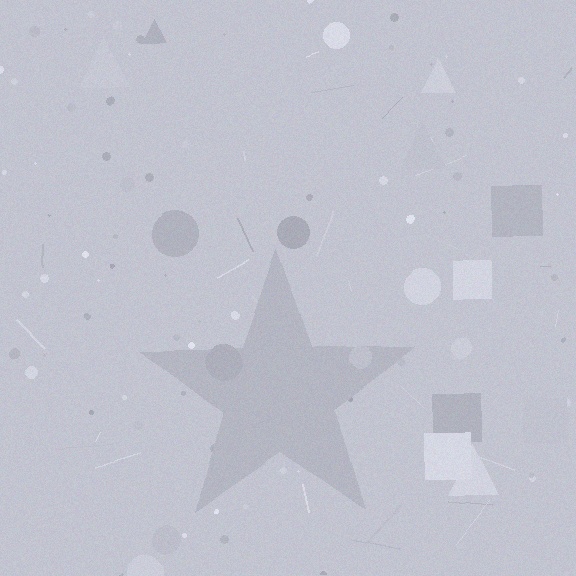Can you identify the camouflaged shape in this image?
The camouflaged shape is a star.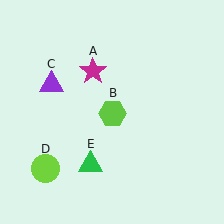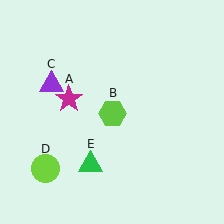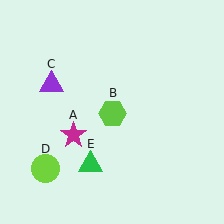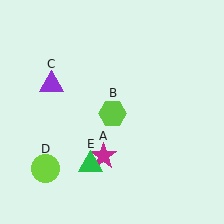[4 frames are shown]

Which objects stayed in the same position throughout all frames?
Lime hexagon (object B) and purple triangle (object C) and lime circle (object D) and green triangle (object E) remained stationary.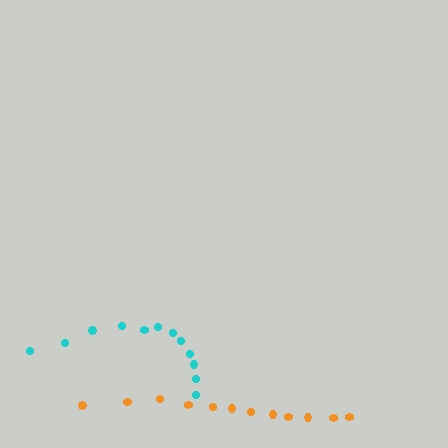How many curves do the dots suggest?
There are 2 distinct paths.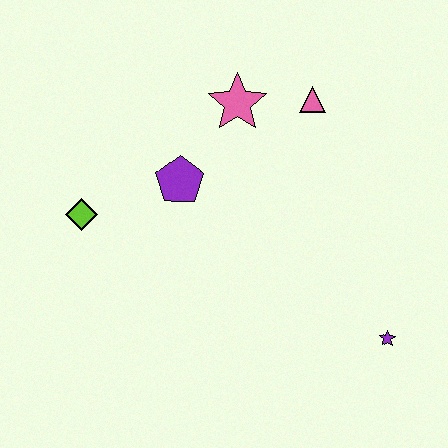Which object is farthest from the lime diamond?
The purple star is farthest from the lime diamond.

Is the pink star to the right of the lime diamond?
Yes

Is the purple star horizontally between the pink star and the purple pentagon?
No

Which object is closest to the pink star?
The pink triangle is closest to the pink star.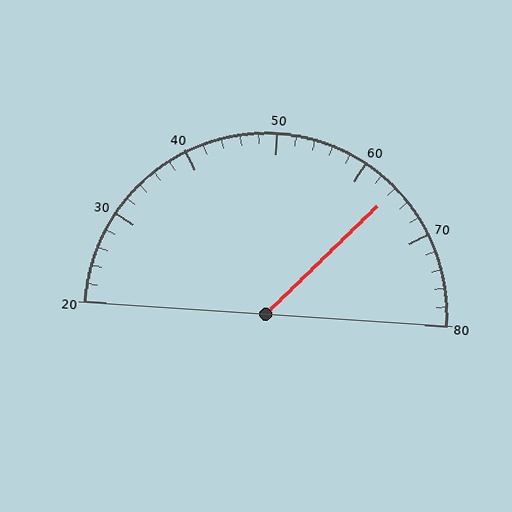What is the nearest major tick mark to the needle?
The nearest major tick mark is 60.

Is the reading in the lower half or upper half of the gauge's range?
The reading is in the upper half of the range (20 to 80).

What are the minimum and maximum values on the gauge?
The gauge ranges from 20 to 80.